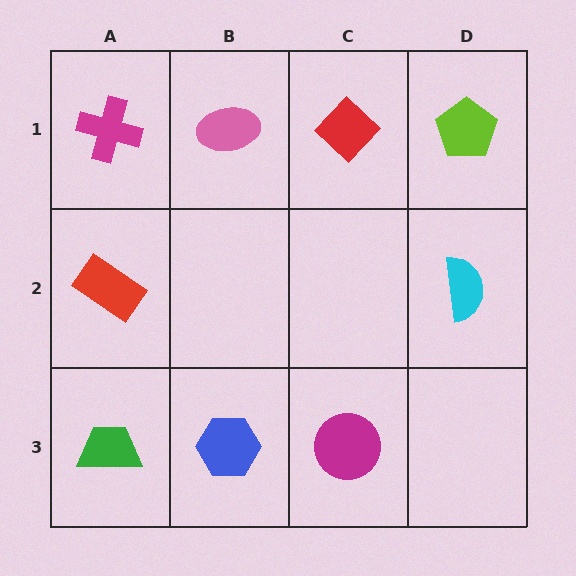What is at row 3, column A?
A green trapezoid.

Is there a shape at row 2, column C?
No, that cell is empty.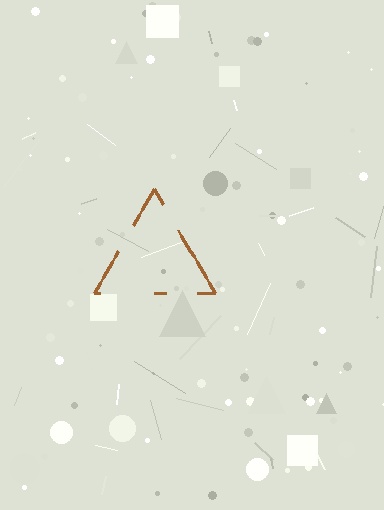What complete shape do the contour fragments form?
The contour fragments form a triangle.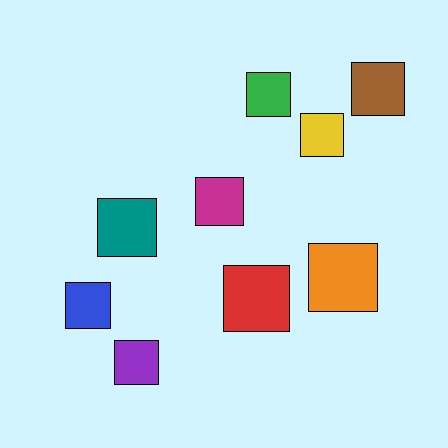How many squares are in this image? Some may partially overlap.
There are 9 squares.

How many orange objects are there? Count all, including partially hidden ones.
There is 1 orange object.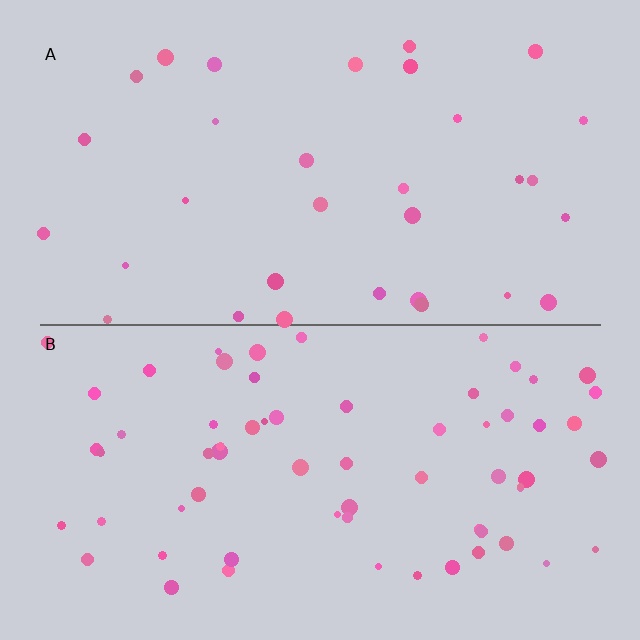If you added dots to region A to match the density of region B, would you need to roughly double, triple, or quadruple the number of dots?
Approximately double.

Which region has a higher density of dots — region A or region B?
B (the bottom).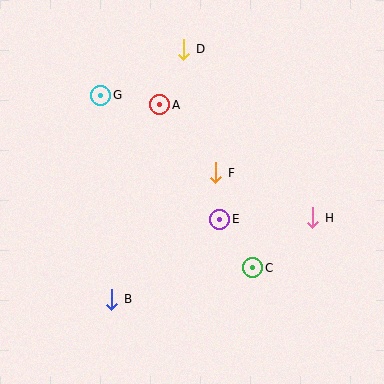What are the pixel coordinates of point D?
Point D is at (184, 49).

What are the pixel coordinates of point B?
Point B is at (112, 299).